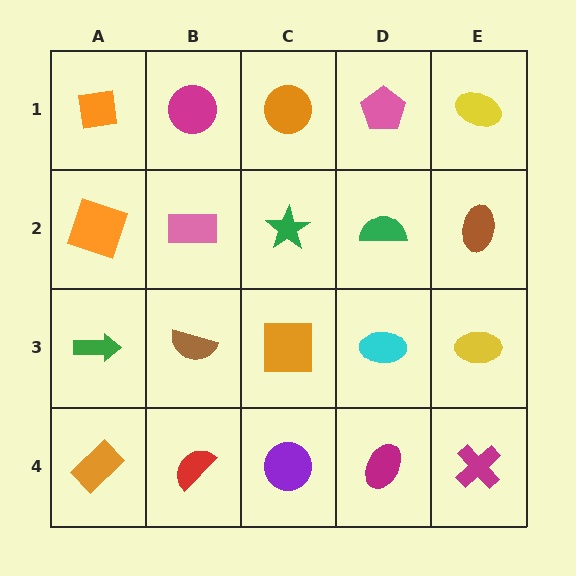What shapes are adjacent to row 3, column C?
A green star (row 2, column C), a purple circle (row 4, column C), a brown semicircle (row 3, column B), a cyan ellipse (row 3, column D).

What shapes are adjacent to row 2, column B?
A magenta circle (row 1, column B), a brown semicircle (row 3, column B), an orange square (row 2, column A), a green star (row 2, column C).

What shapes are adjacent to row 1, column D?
A green semicircle (row 2, column D), an orange circle (row 1, column C), a yellow ellipse (row 1, column E).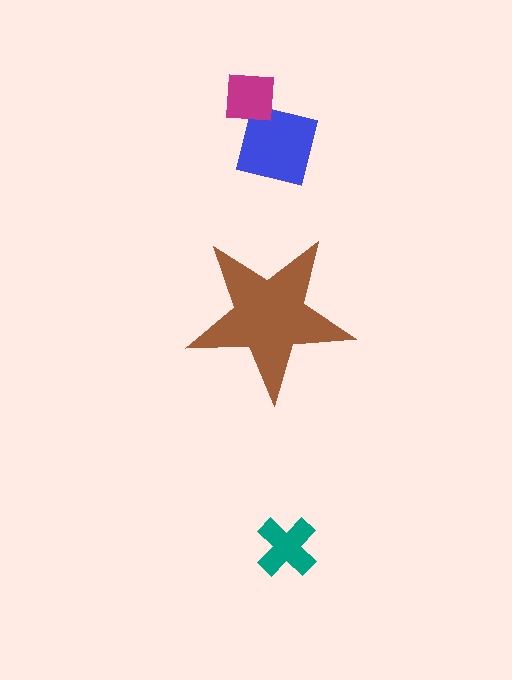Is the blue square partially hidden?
No, the blue square is fully visible.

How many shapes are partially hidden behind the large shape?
0 shapes are partially hidden.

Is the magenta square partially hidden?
No, the magenta square is fully visible.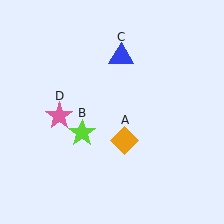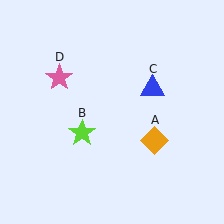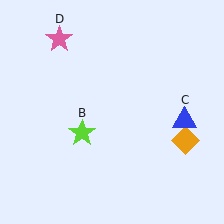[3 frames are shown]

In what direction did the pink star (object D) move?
The pink star (object D) moved up.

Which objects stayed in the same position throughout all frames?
Lime star (object B) remained stationary.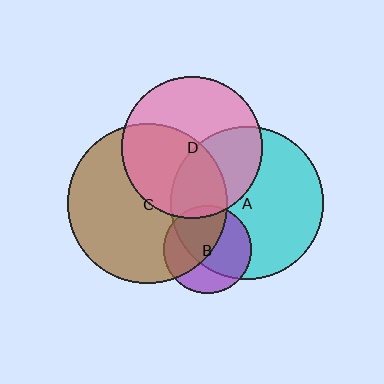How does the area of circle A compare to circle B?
Approximately 3.0 times.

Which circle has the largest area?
Circle C (brown).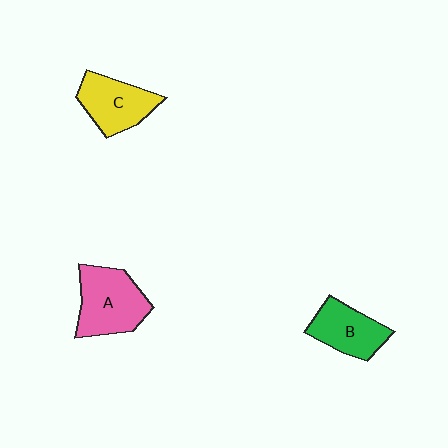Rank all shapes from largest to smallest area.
From largest to smallest: A (pink), C (yellow), B (green).